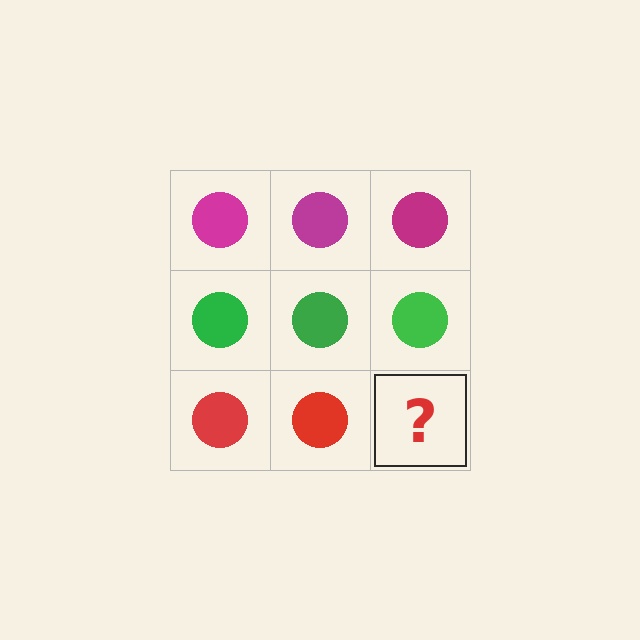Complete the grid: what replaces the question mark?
The question mark should be replaced with a red circle.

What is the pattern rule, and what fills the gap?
The rule is that each row has a consistent color. The gap should be filled with a red circle.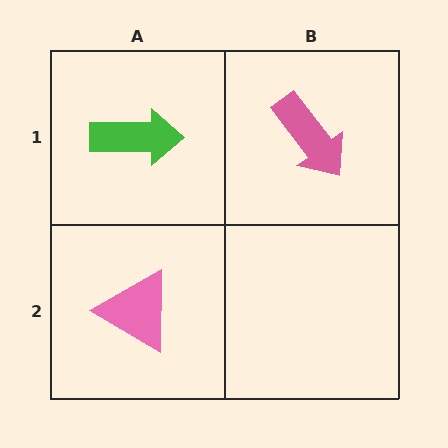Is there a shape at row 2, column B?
No, that cell is empty.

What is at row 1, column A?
A green arrow.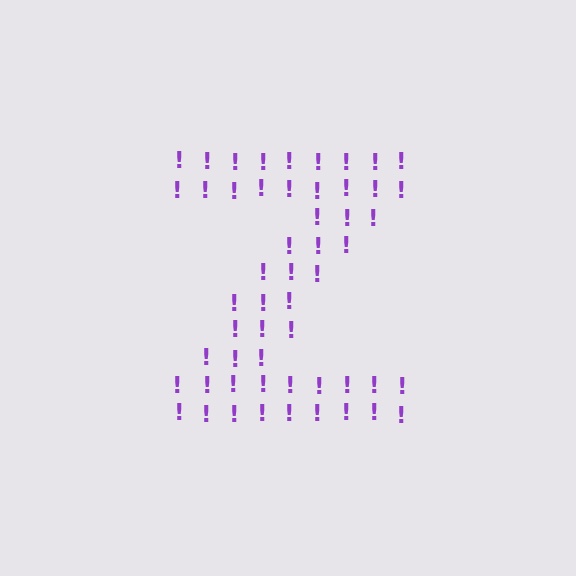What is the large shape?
The large shape is the letter Z.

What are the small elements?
The small elements are exclamation marks.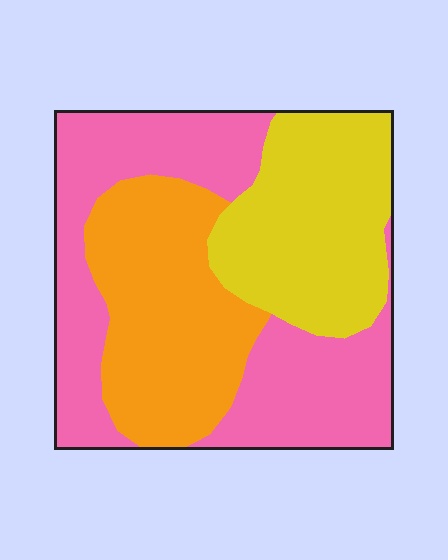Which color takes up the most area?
Pink, at roughly 40%.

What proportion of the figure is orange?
Orange covers 30% of the figure.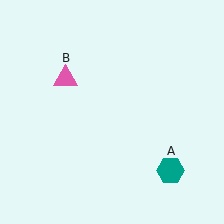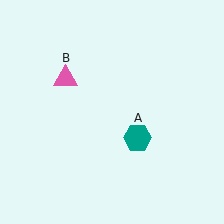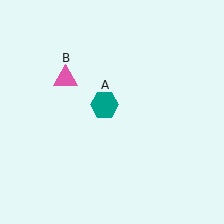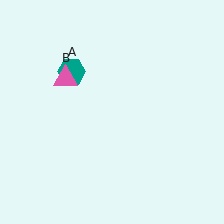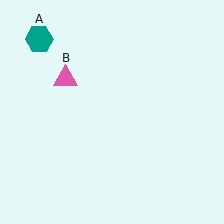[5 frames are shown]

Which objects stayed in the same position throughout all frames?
Pink triangle (object B) remained stationary.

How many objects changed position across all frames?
1 object changed position: teal hexagon (object A).